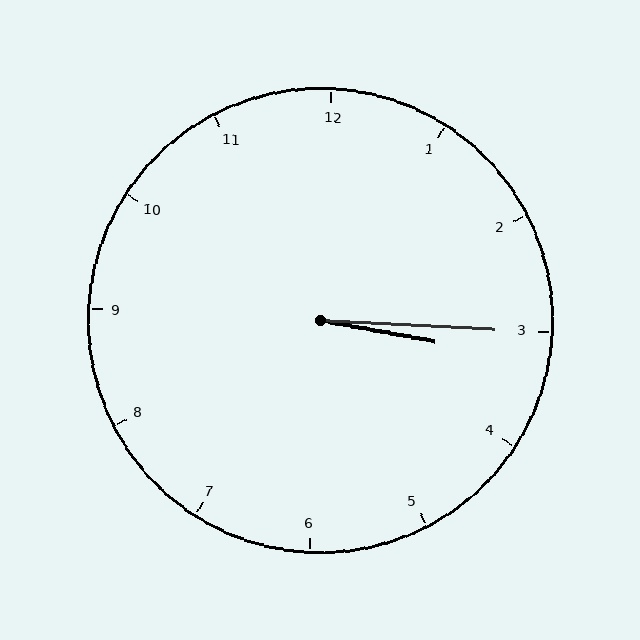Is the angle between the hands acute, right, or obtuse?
It is acute.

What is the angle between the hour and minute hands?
Approximately 8 degrees.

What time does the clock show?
3:15.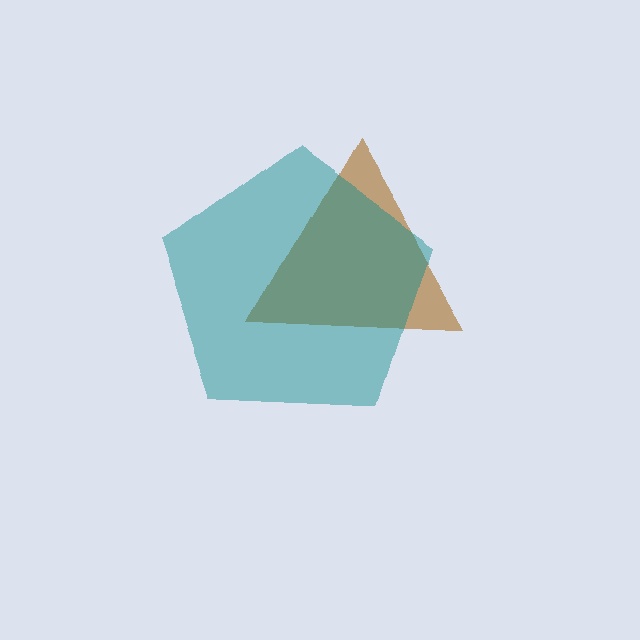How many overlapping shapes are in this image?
There are 2 overlapping shapes in the image.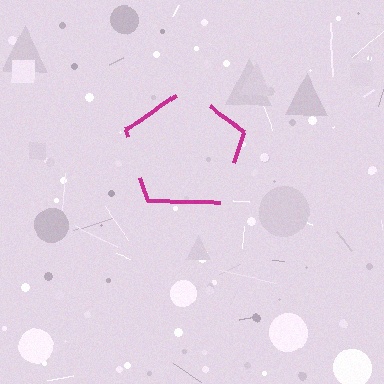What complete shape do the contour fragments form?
The contour fragments form a pentagon.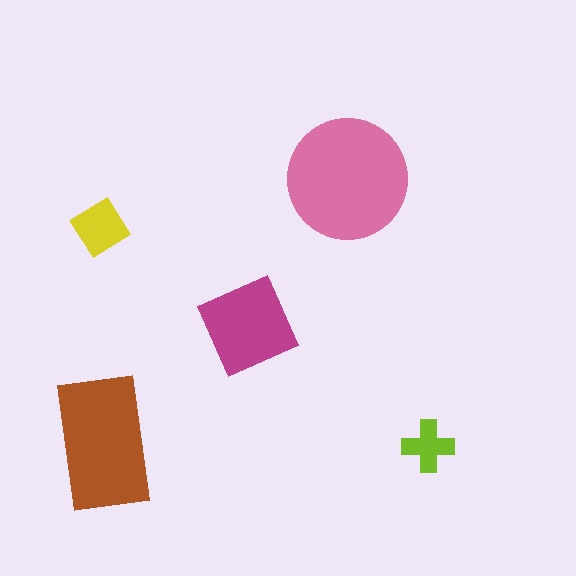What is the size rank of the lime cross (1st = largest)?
5th.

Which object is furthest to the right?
The lime cross is rightmost.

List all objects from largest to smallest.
The pink circle, the brown rectangle, the magenta diamond, the yellow diamond, the lime cross.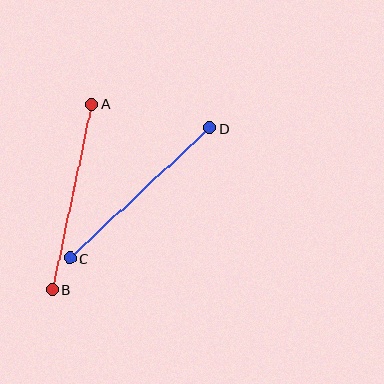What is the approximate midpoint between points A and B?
The midpoint is at approximately (72, 197) pixels.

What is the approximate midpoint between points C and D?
The midpoint is at approximately (140, 193) pixels.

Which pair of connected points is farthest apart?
Points C and D are farthest apart.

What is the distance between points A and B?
The distance is approximately 190 pixels.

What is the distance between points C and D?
The distance is approximately 191 pixels.